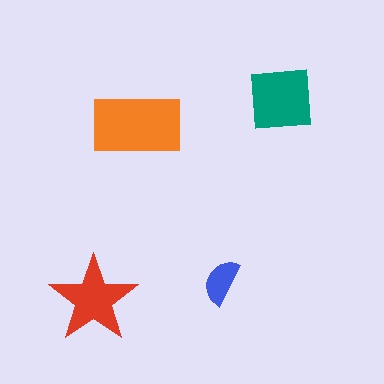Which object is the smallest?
The blue semicircle.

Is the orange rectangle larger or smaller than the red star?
Larger.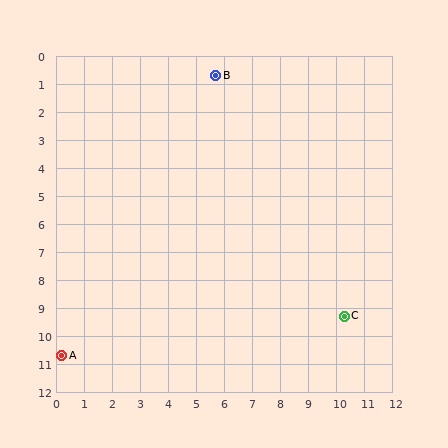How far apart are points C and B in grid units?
Points C and B are about 9.8 grid units apart.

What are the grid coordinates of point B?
Point B is at approximately (5.7, 0.7).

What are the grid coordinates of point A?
Point A is at approximately (0.2, 10.7).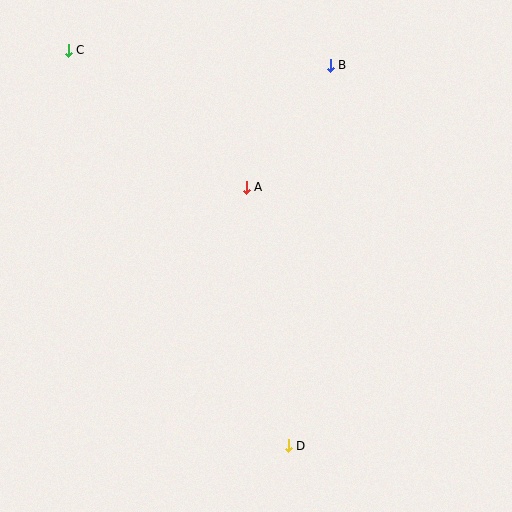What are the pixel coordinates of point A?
Point A is at (246, 187).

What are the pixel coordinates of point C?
Point C is at (68, 50).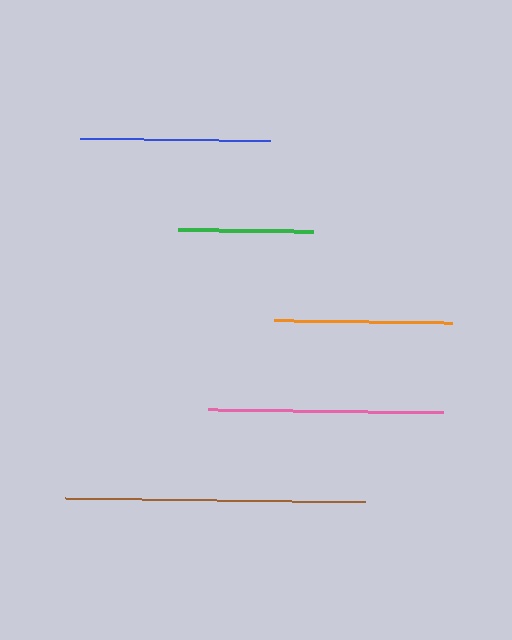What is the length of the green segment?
The green segment is approximately 135 pixels long.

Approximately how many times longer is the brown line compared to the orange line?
The brown line is approximately 1.7 times the length of the orange line.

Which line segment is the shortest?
The green line is the shortest at approximately 135 pixels.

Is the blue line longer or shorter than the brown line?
The brown line is longer than the blue line.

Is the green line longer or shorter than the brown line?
The brown line is longer than the green line.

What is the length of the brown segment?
The brown segment is approximately 301 pixels long.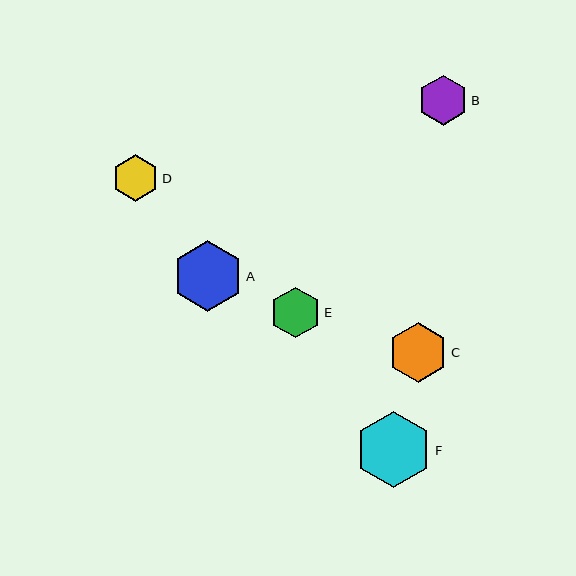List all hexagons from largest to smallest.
From largest to smallest: F, A, C, E, B, D.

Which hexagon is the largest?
Hexagon F is the largest with a size of approximately 76 pixels.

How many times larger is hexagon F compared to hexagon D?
Hexagon F is approximately 1.6 times the size of hexagon D.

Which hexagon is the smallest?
Hexagon D is the smallest with a size of approximately 46 pixels.